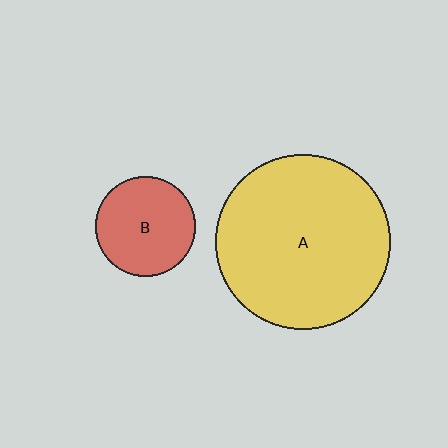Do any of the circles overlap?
No, none of the circles overlap.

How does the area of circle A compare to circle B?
Approximately 3.0 times.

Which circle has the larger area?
Circle A (yellow).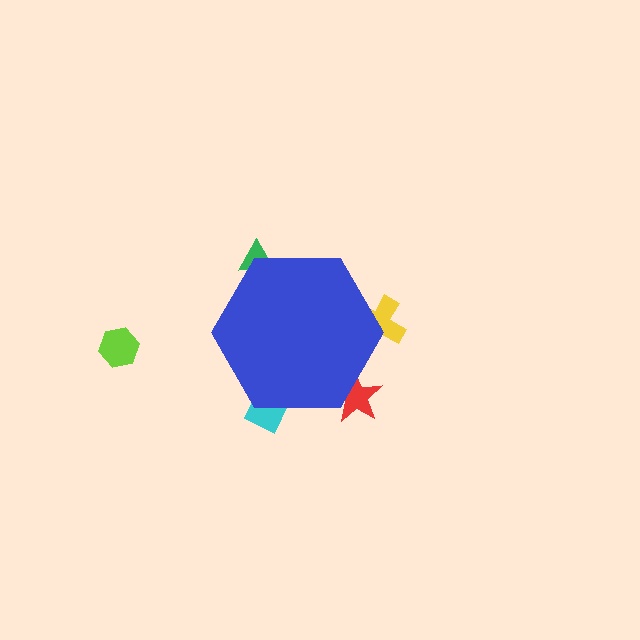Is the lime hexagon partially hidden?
No, the lime hexagon is fully visible.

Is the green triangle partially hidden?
Yes, the green triangle is partially hidden behind the blue hexagon.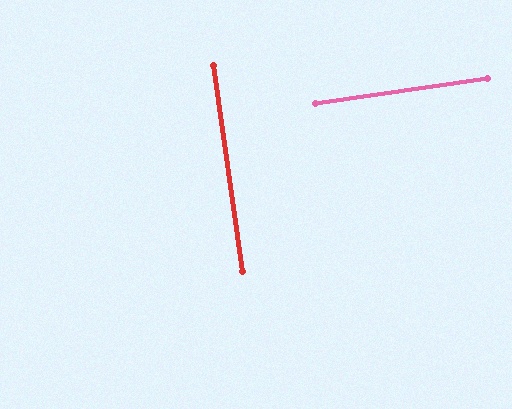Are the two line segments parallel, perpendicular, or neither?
Perpendicular — they meet at approximately 90°.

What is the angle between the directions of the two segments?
Approximately 90 degrees.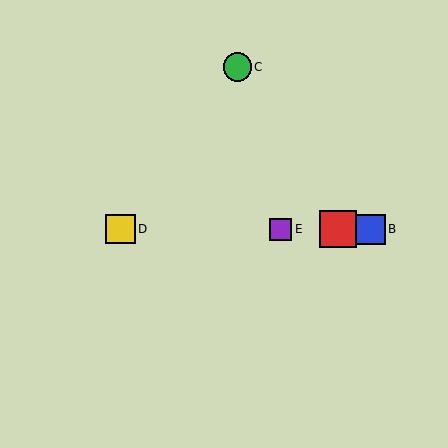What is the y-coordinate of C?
Object C is at y≈67.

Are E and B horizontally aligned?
Yes, both are at y≈229.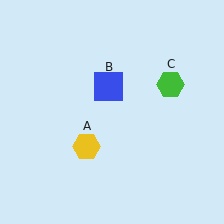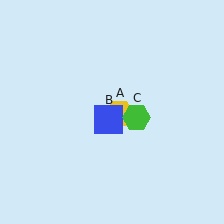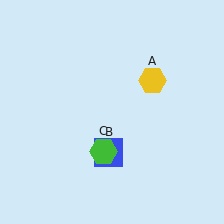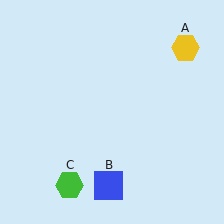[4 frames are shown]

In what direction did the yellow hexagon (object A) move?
The yellow hexagon (object A) moved up and to the right.